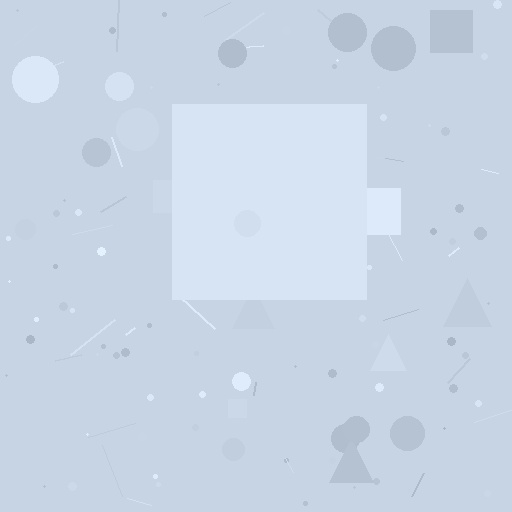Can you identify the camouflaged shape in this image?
The camouflaged shape is a square.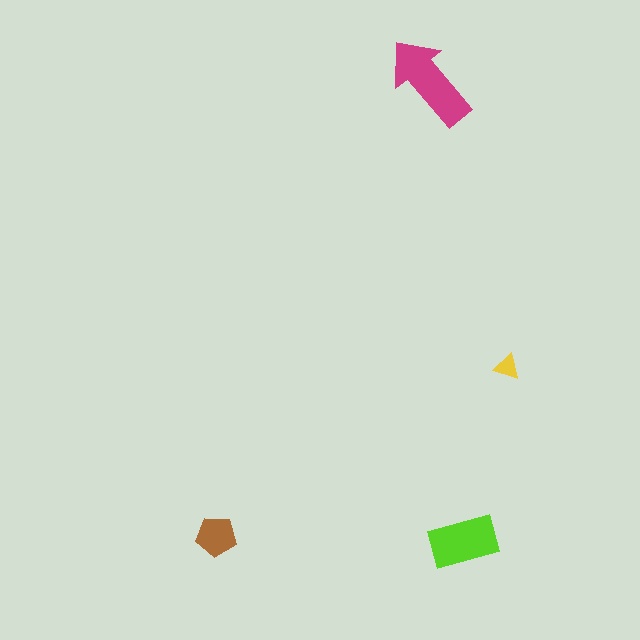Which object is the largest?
The magenta arrow.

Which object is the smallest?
The yellow triangle.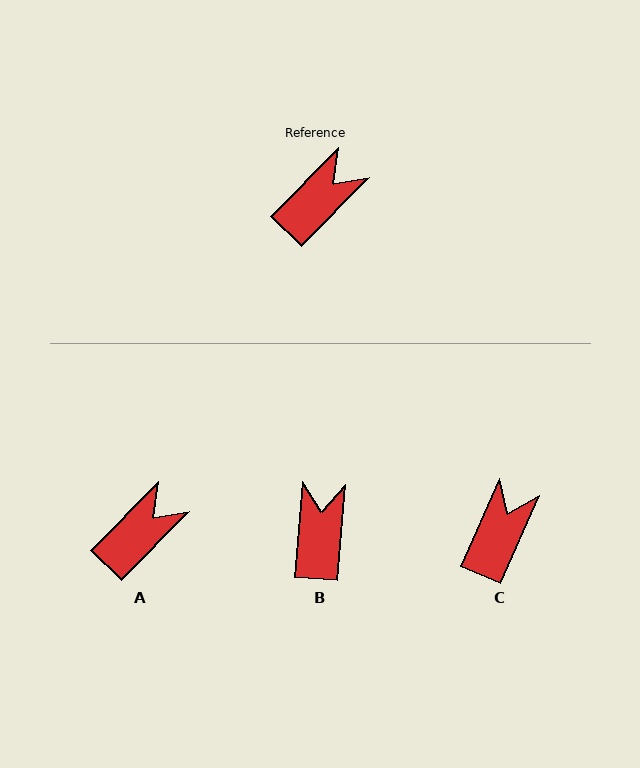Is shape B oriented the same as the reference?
No, it is off by about 39 degrees.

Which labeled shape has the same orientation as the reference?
A.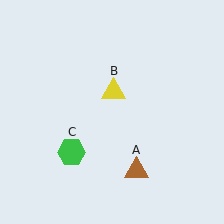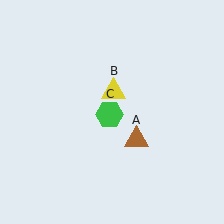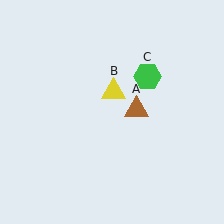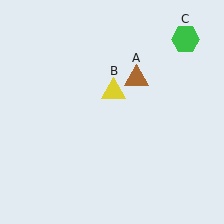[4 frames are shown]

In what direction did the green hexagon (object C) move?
The green hexagon (object C) moved up and to the right.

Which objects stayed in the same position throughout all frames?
Yellow triangle (object B) remained stationary.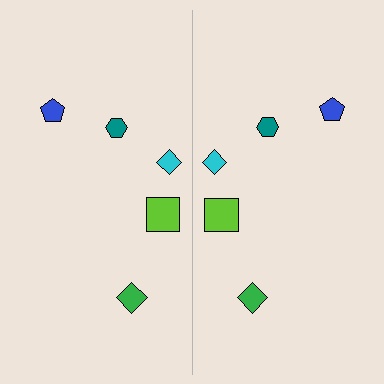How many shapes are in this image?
There are 10 shapes in this image.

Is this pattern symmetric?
Yes, this pattern has bilateral (reflection) symmetry.